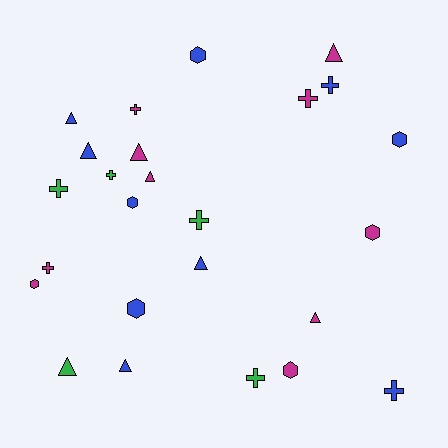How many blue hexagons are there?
There are 4 blue hexagons.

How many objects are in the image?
There are 25 objects.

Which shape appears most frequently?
Triangle, with 9 objects.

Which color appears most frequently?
Magenta, with 10 objects.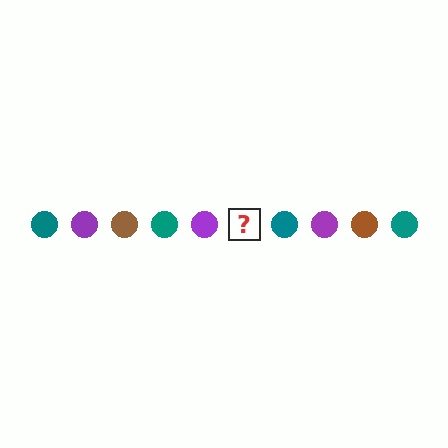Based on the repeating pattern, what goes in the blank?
The blank should be a brown circle.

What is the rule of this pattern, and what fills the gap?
The rule is that the pattern cycles through teal, purple, brown circles. The gap should be filled with a brown circle.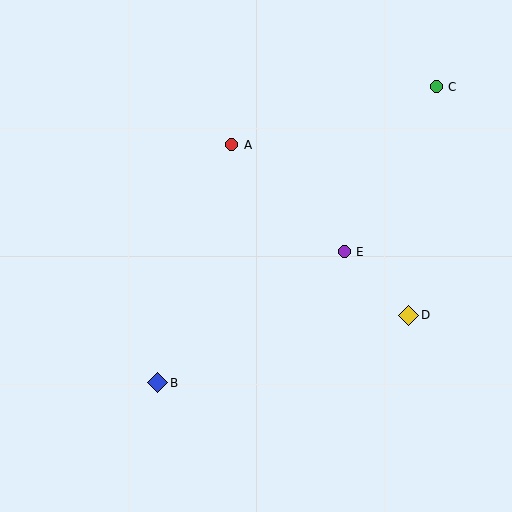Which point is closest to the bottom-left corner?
Point B is closest to the bottom-left corner.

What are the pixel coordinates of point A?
Point A is at (232, 145).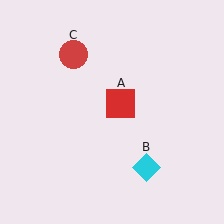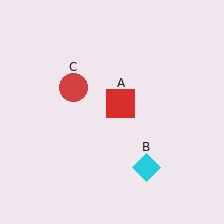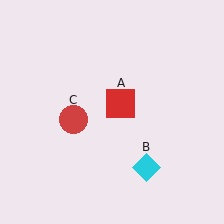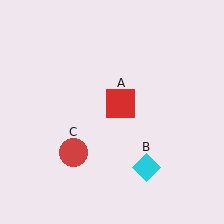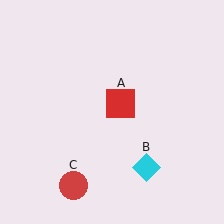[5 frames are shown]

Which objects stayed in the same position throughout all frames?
Red square (object A) and cyan diamond (object B) remained stationary.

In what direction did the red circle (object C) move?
The red circle (object C) moved down.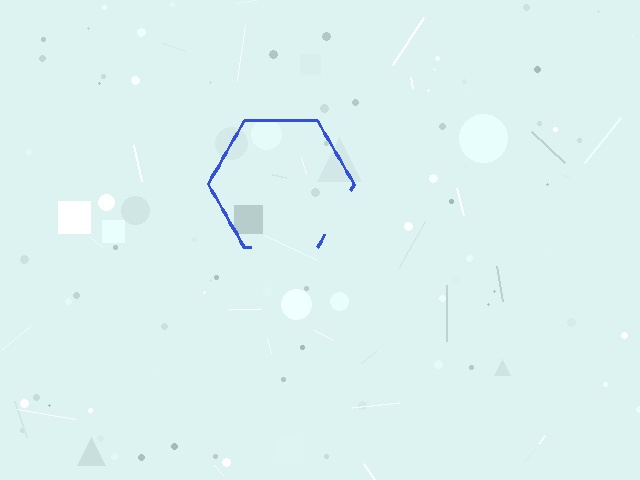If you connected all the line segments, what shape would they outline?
They would outline a hexagon.